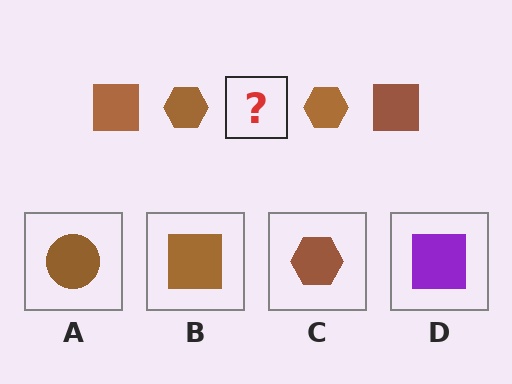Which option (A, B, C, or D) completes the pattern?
B.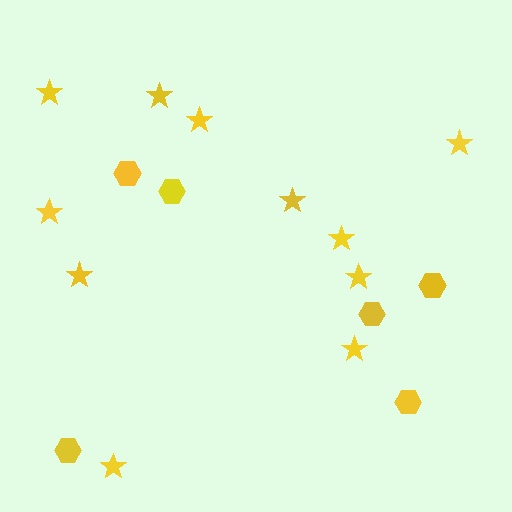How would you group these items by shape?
There are 2 groups: one group of hexagons (6) and one group of stars (11).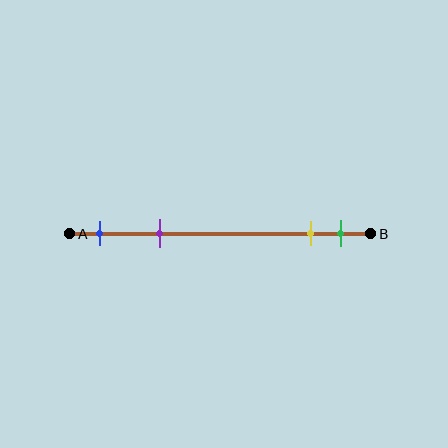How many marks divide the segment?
There are 4 marks dividing the segment.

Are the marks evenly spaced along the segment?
No, the marks are not evenly spaced.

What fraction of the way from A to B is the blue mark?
The blue mark is approximately 10% (0.1) of the way from A to B.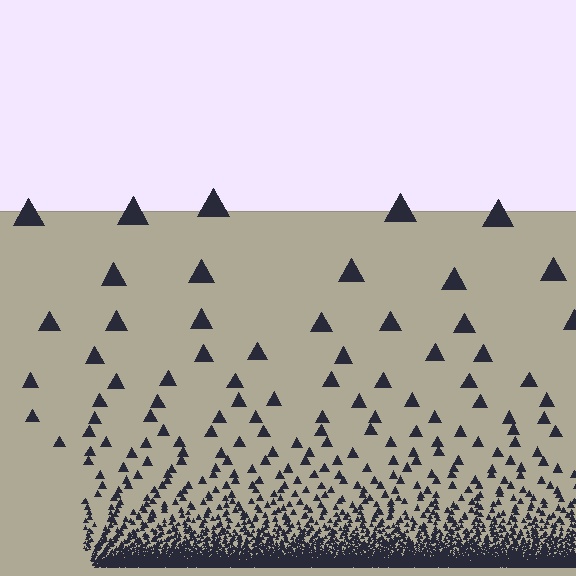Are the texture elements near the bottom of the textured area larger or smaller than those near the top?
Smaller. The gradient is inverted — elements near the bottom are smaller and denser.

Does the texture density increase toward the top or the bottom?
Density increases toward the bottom.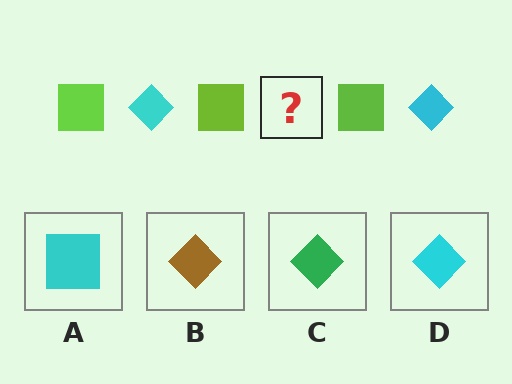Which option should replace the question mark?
Option D.